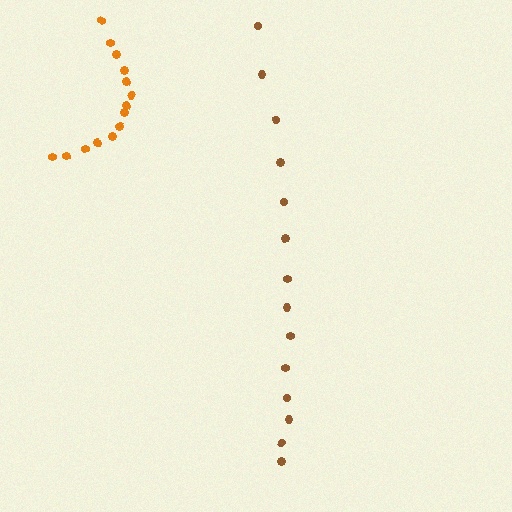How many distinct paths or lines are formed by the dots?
There are 2 distinct paths.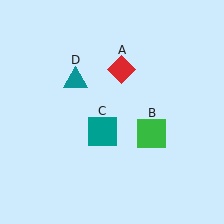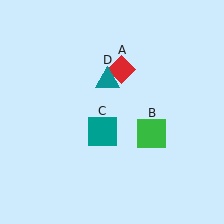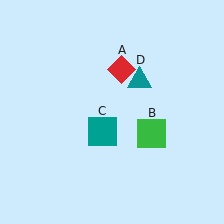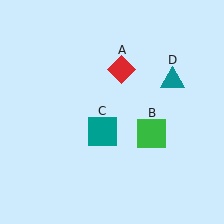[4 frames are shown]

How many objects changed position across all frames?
1 object changed position: teal triangle (object D).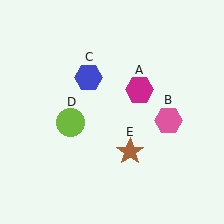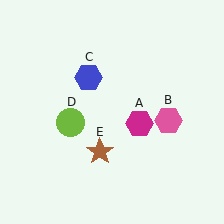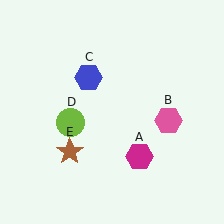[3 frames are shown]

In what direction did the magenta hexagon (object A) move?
The magenta hexagon (object A) moved down.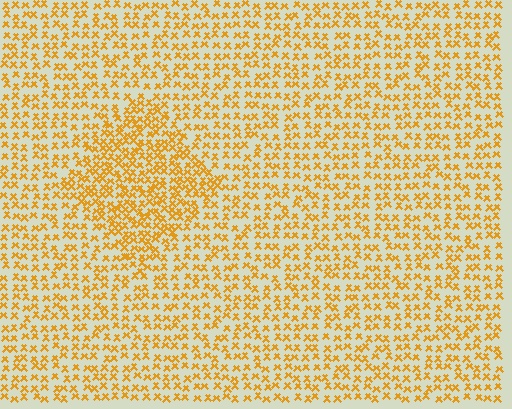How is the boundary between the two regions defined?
The boundary is defined by a change in element density (approximately 1.7x ratio). All elements are the same color, size, and shape.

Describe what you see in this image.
The image contains small orange elements arranged at two different densities. A diamond-shaped region is visible where the elements are more densely packed than the surrounding area.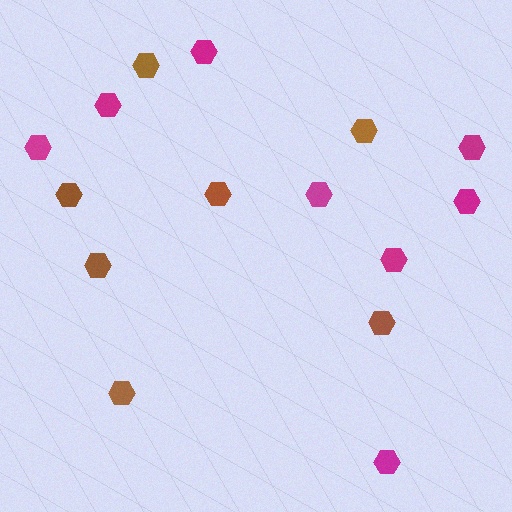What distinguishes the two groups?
There are 2 groups: one group of magenta hexagons (8) and one group of brown hexagons (7).